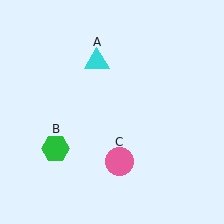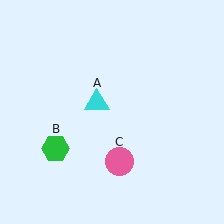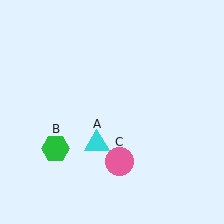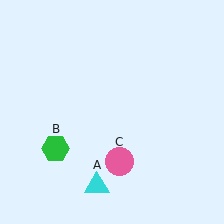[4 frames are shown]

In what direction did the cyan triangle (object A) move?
The cyan triangle (object A) moved down.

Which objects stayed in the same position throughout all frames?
Green hexagon (object B) and pink circle (object C) remained stationary.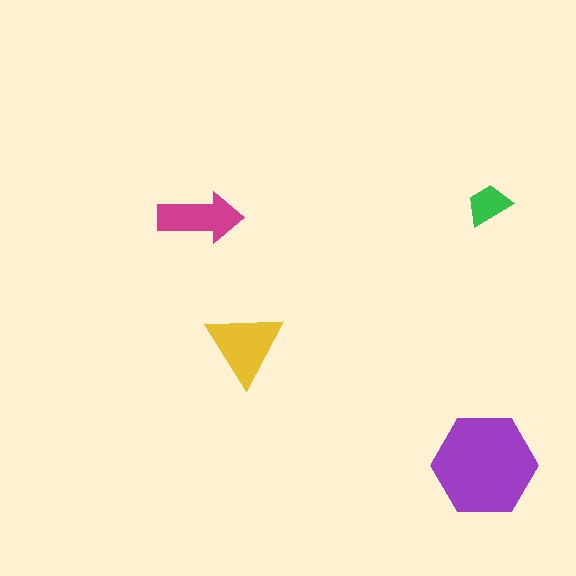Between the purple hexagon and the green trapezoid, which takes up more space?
The purple hexagon.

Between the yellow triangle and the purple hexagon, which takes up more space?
The purple hexagon.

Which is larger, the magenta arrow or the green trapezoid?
The magenta arrow.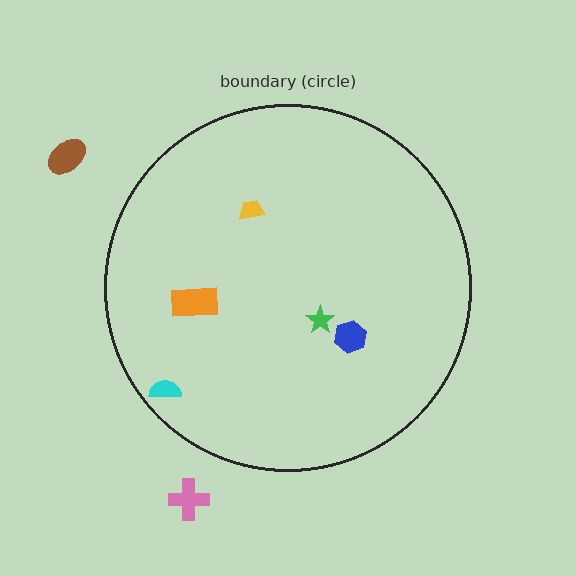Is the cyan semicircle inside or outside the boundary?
Inside.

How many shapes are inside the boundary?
5 inside, 2 outside.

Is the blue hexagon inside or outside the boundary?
Inside.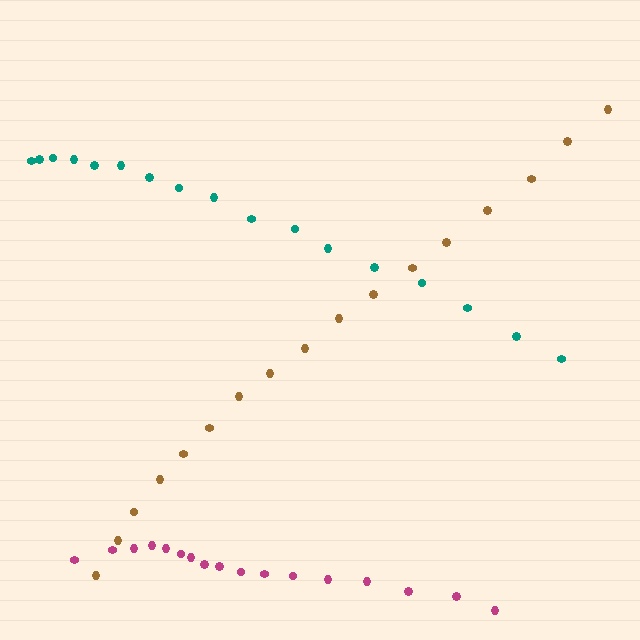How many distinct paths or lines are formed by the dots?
There are 3 distinct paths.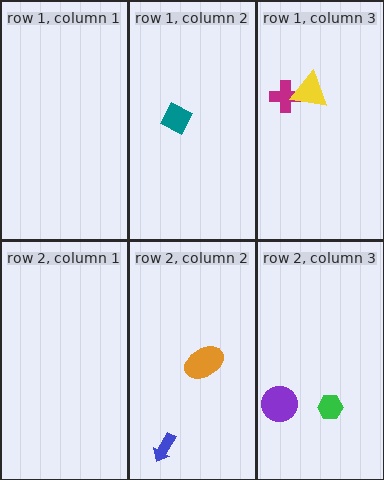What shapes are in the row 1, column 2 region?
The teal diamond.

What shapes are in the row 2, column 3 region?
The green hexagon, the purple circle.